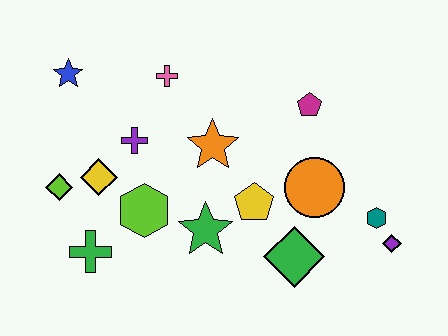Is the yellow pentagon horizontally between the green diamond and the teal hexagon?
No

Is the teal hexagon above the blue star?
No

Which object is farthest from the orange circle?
The blue star is farthest from the orange circle.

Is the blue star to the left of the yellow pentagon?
Yes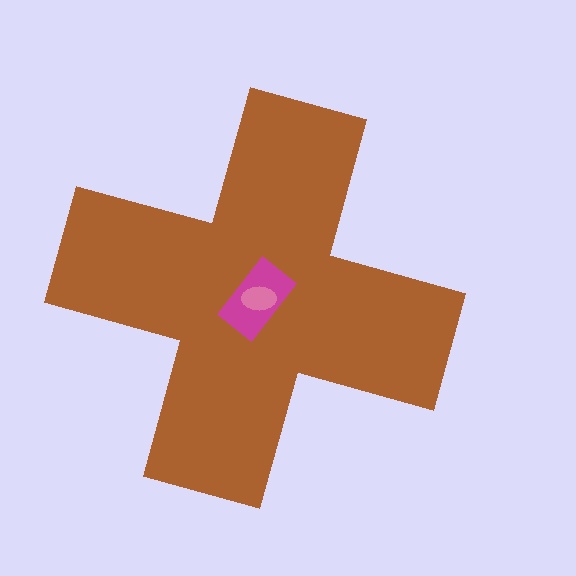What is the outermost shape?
The brown cross.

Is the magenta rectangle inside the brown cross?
Yes.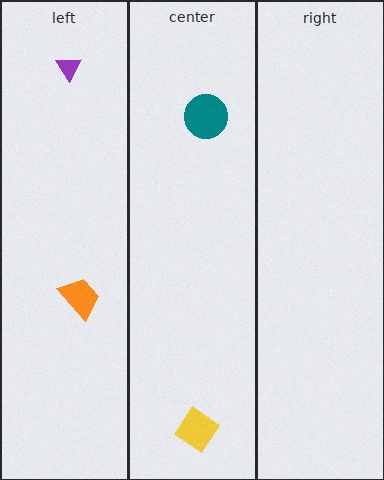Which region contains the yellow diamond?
The center region.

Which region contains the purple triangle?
The left region.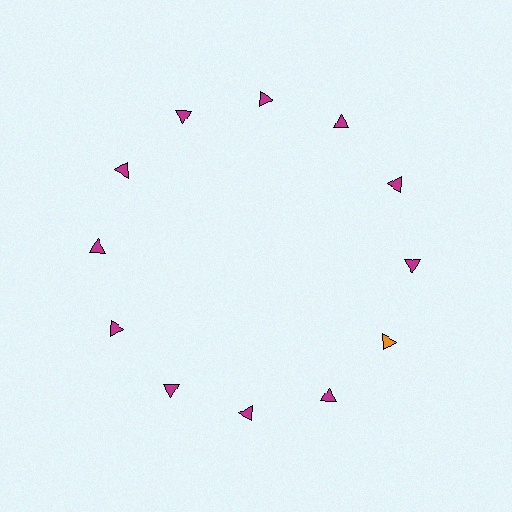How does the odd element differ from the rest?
It has a different color: orange instead of magenta.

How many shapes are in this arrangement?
There are 12 shapes arranged in a ring pattern.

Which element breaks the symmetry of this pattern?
The orange triangle at roughly the 4 o'clock position breaks the symmetry. All other shapes are magenta triangles.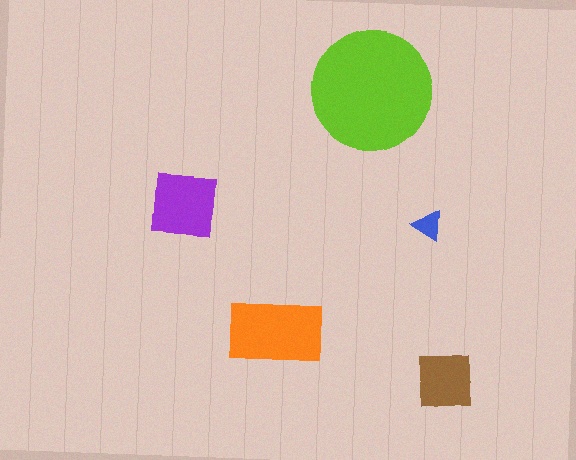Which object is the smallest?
The blue triangle.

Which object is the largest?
The lime circle.